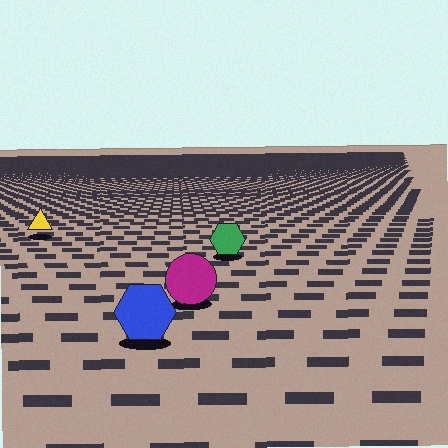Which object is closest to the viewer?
The blue hexagon is closest. The texture marks near it are larger and more spread out.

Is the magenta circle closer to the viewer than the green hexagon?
Yes. The magenta circle is closer — you can tell from the texture gradient: the ground texture is coarser near it.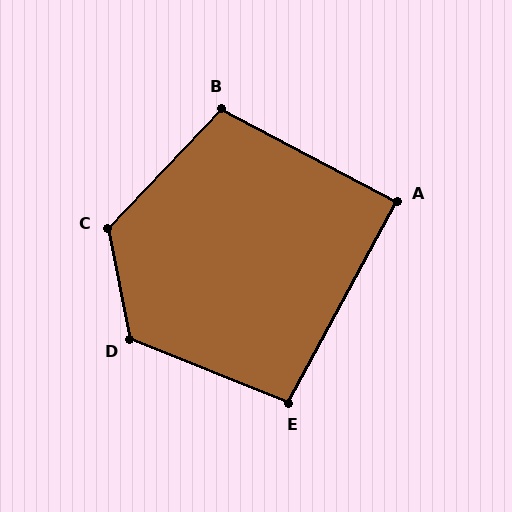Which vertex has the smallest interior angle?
A, at approximately 90 degrees.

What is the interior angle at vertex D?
Approximately 124 degrees (obtuse).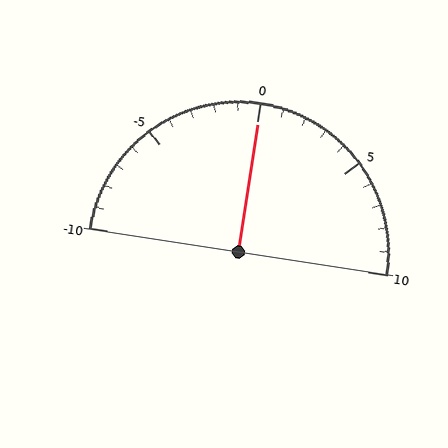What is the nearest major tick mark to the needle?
The nearest major tick mark is 0.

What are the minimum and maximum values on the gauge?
The gauge ranges from -10 to 10.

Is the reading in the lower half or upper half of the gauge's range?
The reading is in the upper half of the range (-10 to 10).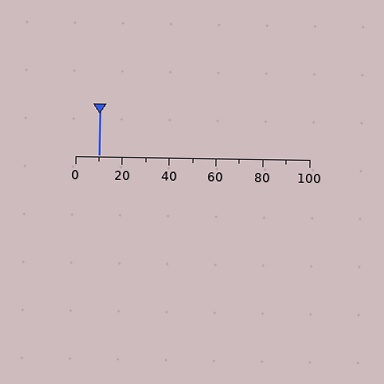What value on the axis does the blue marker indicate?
The marker indicates approximately 10.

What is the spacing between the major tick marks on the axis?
The major ticks are spaced 20 apart.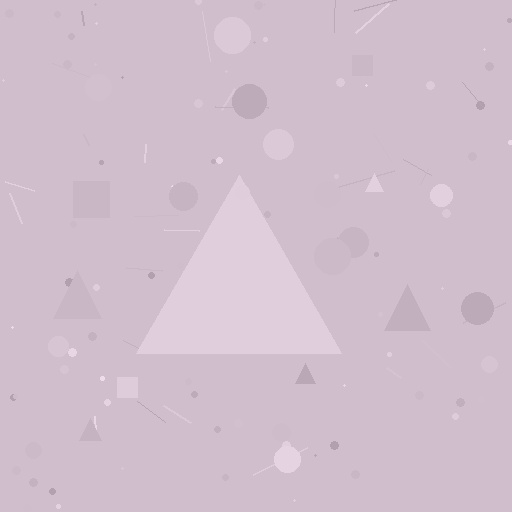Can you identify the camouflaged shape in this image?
The camouflaged shape is a triangle.